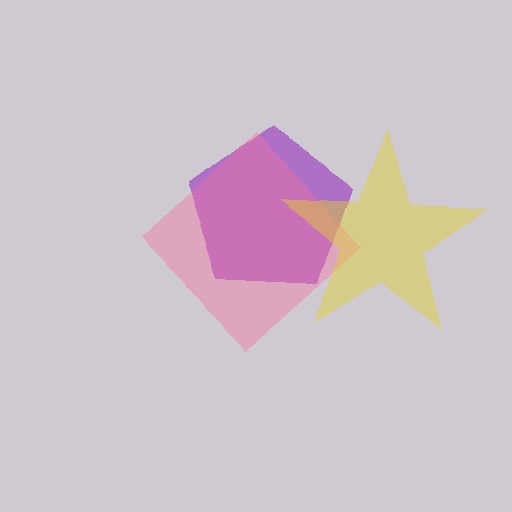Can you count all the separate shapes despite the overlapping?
Yes, there are 3 separate shapes.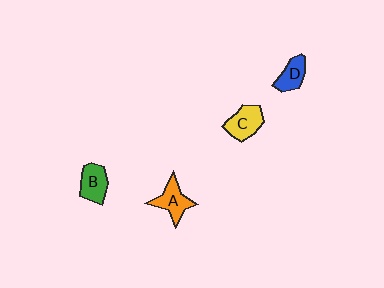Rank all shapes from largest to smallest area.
From largest to smallest: C (yellow), A (orange), B (green), D (blue).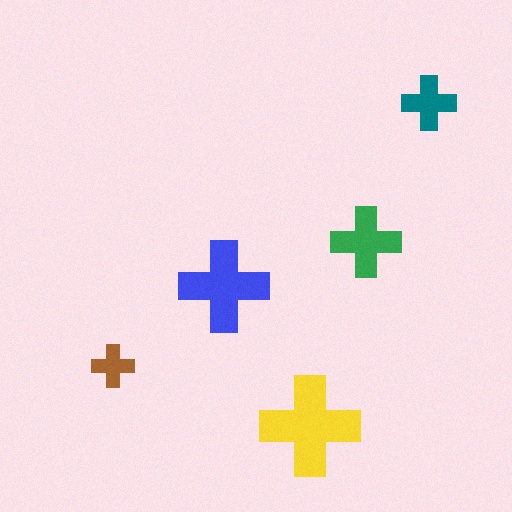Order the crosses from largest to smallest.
the yellow one, the blue one, the green one, the teal one, the brown one.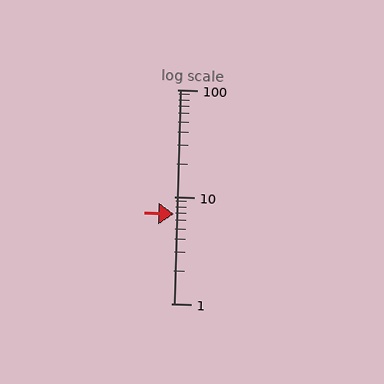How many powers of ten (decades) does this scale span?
The scale spans 2 decades, from 1 to 100.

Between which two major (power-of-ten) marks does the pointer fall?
The pointer is between 1 and 10.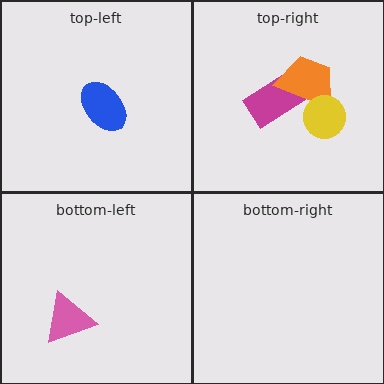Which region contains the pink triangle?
The bottom-left region.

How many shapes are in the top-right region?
3.